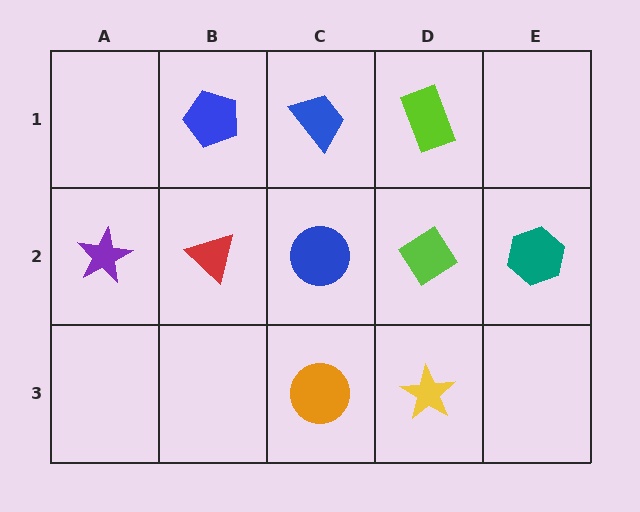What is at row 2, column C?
A blue circle.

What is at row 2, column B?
A red triangle.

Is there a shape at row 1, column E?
No, that cell is empty.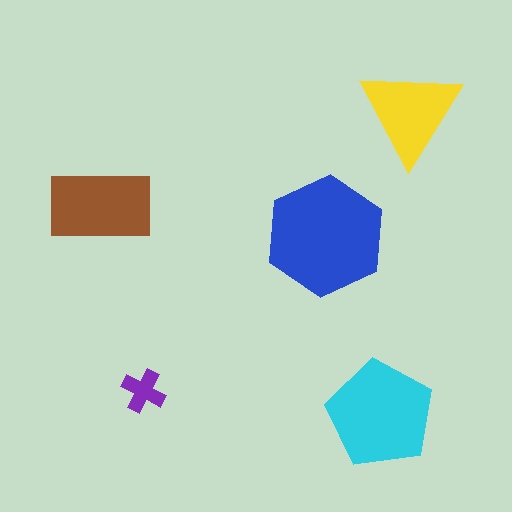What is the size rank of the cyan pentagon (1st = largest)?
2nd.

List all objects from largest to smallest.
The blue hexagon, the cyan pentagon, the brown rectangle, the yellow triangle, the purple cross.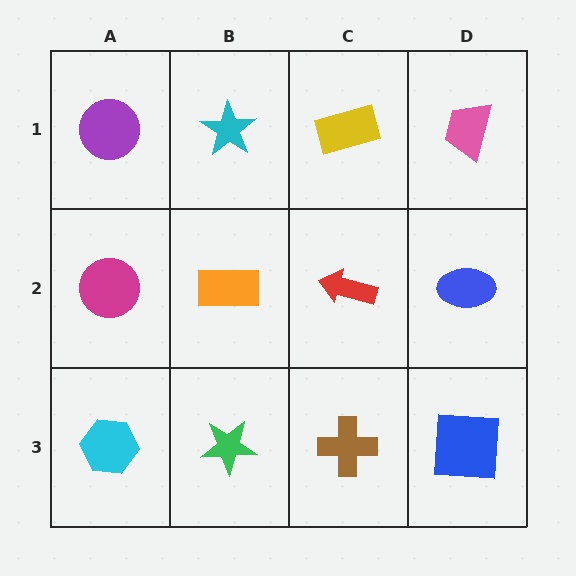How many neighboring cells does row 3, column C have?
3.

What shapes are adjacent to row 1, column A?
A magenta circle (row 2, column A), a cyan star (row 1, column B).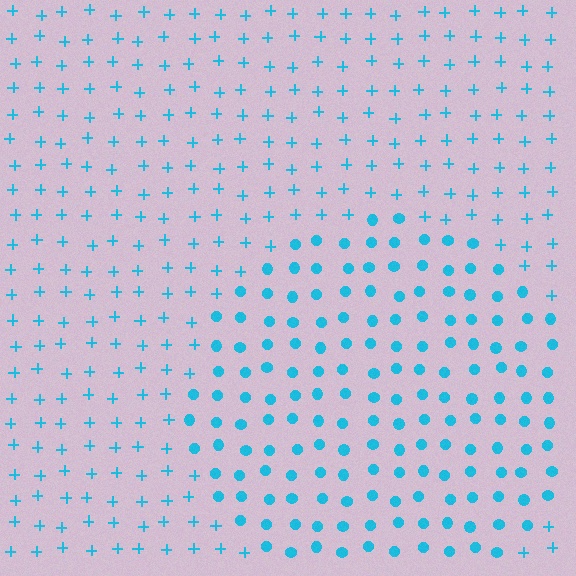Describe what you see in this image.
The image is filled with small cyan elements arranged in a uniform grid. A circle-shaped region contains circles, while the surrounding area contains plus signs. The boundary is defined purely by the change in element shape.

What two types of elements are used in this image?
The image uses circles inside the circle region and plus signs outside it.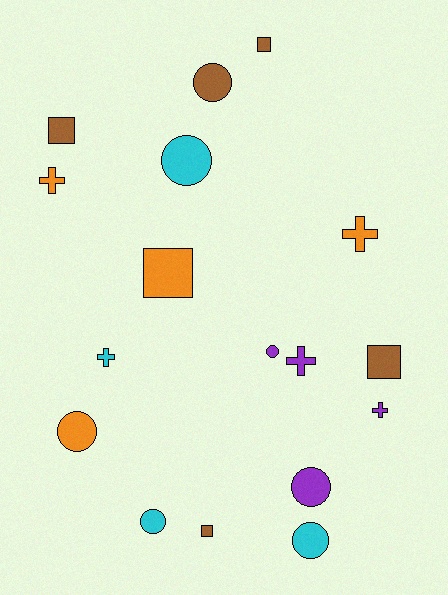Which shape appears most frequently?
Circle, with 7 objects.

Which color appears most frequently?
Brown, with 5 objects.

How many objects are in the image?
There are 17 objects.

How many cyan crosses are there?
There is 1 cyan cross.